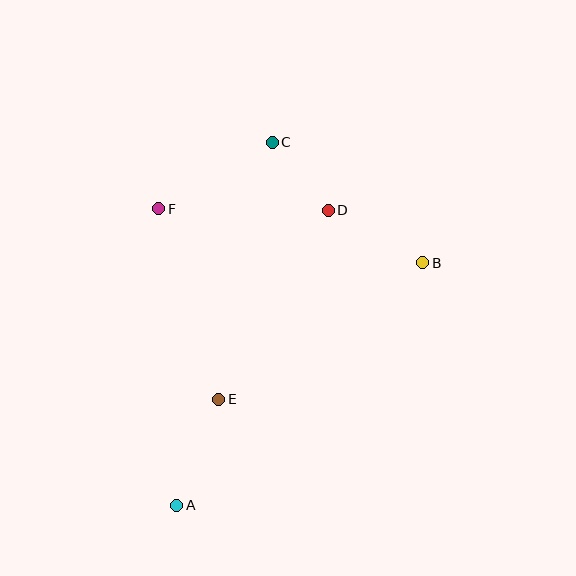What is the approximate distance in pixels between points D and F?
The distance between D and F is approximately 170 pixels.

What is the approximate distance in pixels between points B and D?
The distance between B and D is approximately 108 pixels.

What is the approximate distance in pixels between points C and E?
The distance between C and E is approximately 263 pixels.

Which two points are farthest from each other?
Points A and C are farthest from each other.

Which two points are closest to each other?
Points C and D are closest to each other.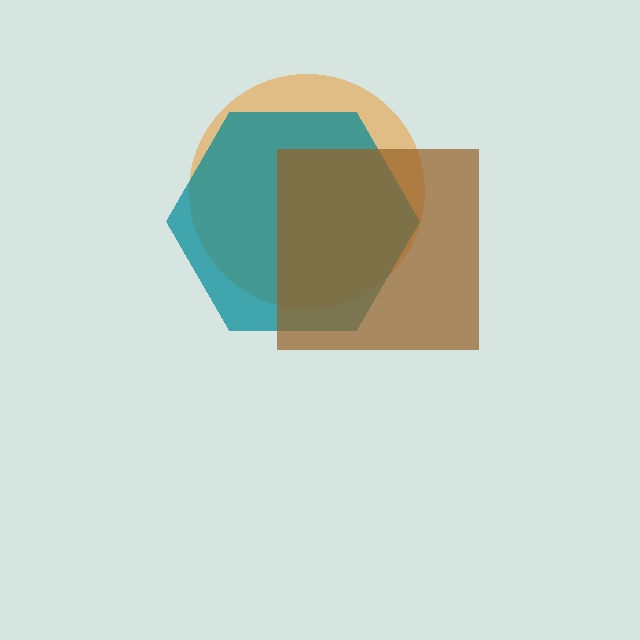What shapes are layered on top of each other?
The layered shapes are: an orange circle, a teal hexagon, a brown square.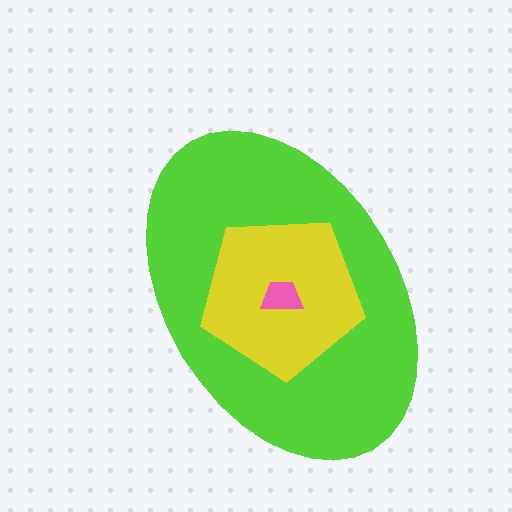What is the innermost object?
The pink trapezoid.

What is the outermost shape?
The lime ellipse.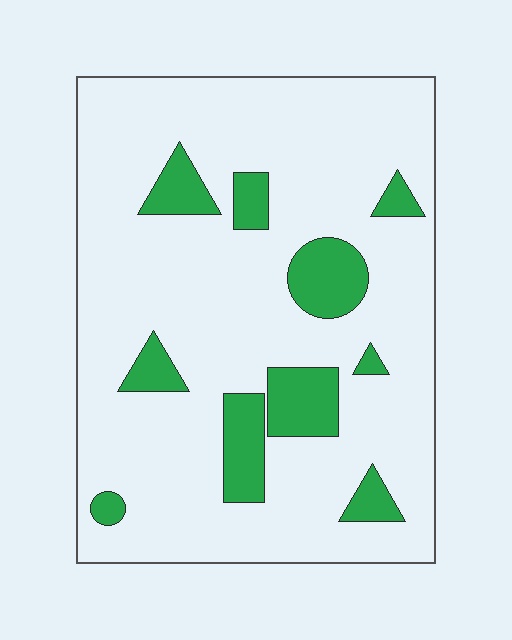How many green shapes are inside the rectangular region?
10.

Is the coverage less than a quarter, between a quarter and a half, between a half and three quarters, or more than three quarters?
Less than a quarter.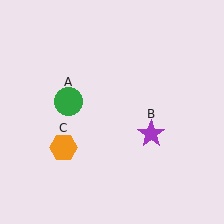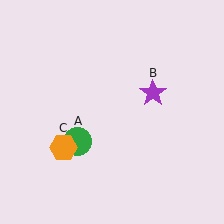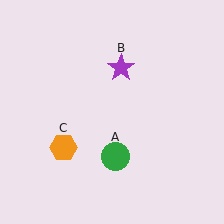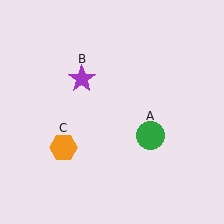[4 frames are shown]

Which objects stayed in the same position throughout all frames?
Orange hexagon (object C) remained stationary.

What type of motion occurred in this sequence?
The green circle (object A), purple star (object B) rotated counterclockwise around the center of the scene.